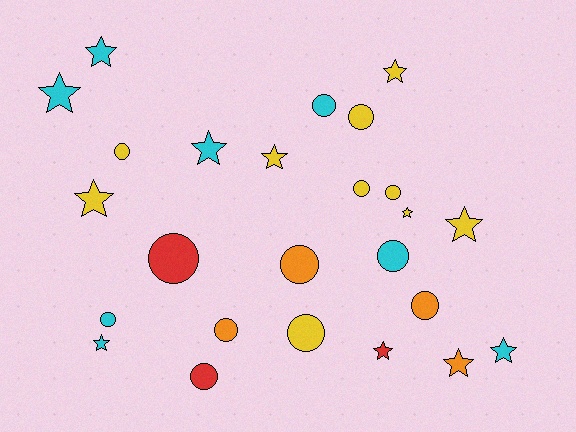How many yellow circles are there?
There are 5 yellow circles.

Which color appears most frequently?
Yellow, with 10 objects.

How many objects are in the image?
There are 25 objects.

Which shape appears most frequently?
Circle, with 13 objects.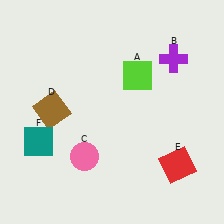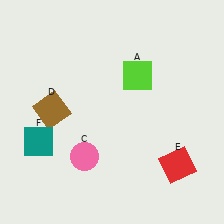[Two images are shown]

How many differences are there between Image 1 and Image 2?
There is 1 difference between the two images.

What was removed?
The purple cross (B) was removed in Image 2.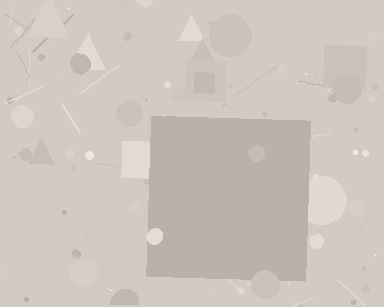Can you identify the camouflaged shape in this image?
The camouflaged shape is a square.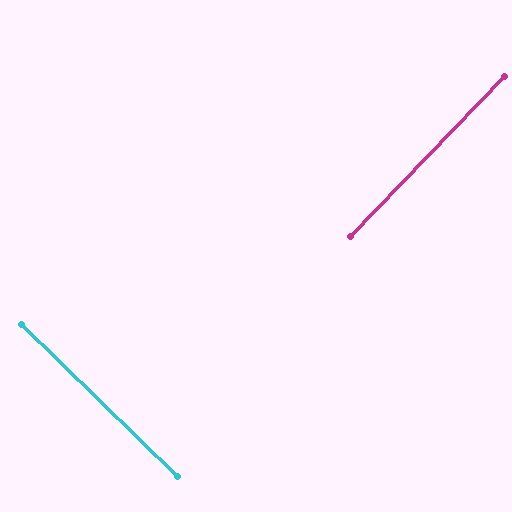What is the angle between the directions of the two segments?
Approximately 90 degrees.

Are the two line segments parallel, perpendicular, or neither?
Perpendicular — they meet at approximately 90°.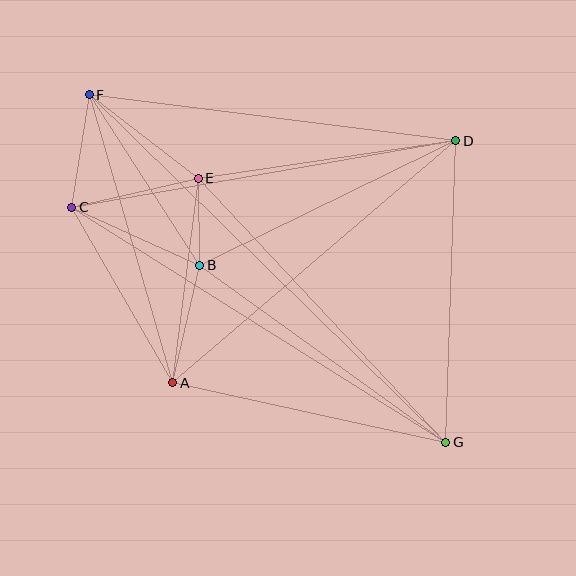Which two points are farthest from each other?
Points F and G are farthest from each other.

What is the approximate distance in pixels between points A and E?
The distance between A and E is approximately 206 pixels.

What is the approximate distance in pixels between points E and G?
The distance between E and G is approximately 362 pixels.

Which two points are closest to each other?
Points B and E are closest to each other.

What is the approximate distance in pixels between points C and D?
The distance between C and D is approximately 389 pixels.